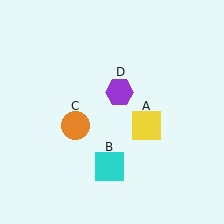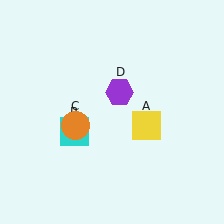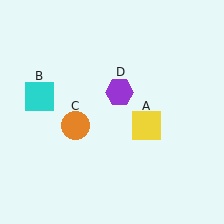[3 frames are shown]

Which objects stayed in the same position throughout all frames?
Yellow square (object A) and orange circle (object C) and purple hexagon (object D) remained stationary.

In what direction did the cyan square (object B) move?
The cyan square (object B) moved up and to the left.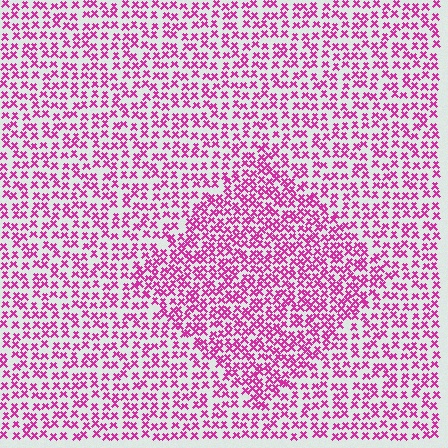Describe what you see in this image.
The image contains small magenta elements arranged at two different densities. A diamond-shaped region is visible where the elements are more densely packed than the surrounding area.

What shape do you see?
I see a diamond.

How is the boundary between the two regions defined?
The boundary is defined by a change in element density (approximately 1.6x ratio). All elements are the same color, size, and shape.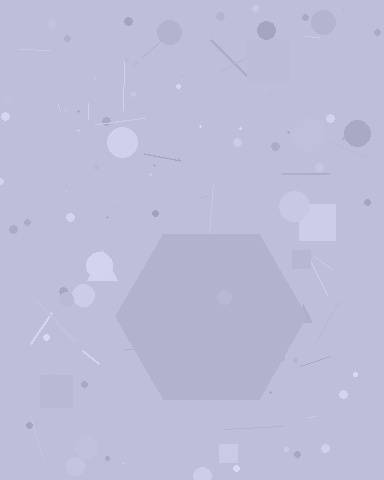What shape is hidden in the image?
A hexagon is hidden in the image.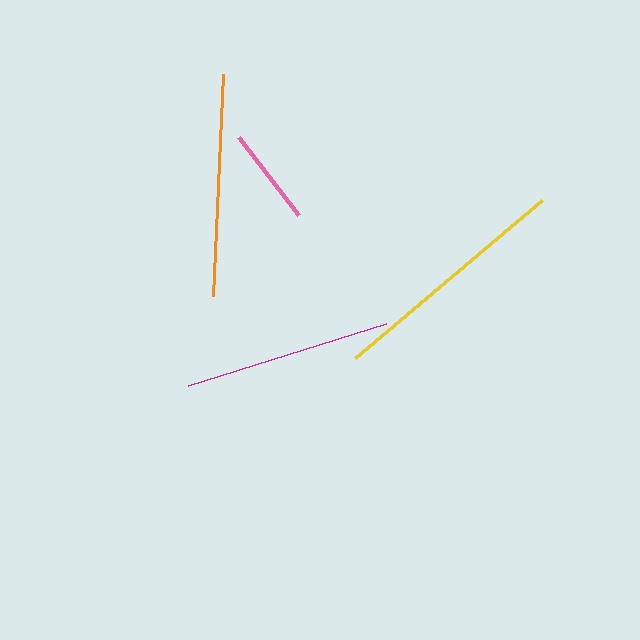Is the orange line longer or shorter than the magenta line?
The orange line is longer than the magenta line.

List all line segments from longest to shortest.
From longest to shortest: yellow, orange, magenta, pink.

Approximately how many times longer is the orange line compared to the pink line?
The orange line is approximately 2.3 times the length of the pink line.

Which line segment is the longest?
The yellow line is the longest at approximately 244 pixels.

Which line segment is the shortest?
The pink line is the shortest at approximately 98 pixels.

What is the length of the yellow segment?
The yellow segment is approximately 244 pixels long.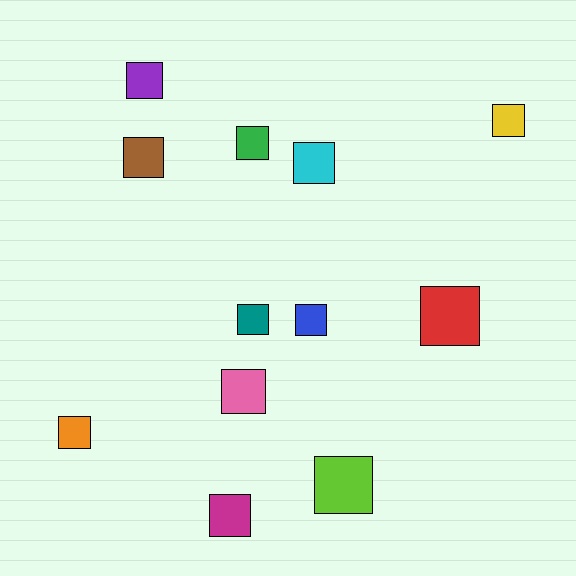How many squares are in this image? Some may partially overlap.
There are 12 squares.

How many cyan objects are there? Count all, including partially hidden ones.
There is 1 cyan object.